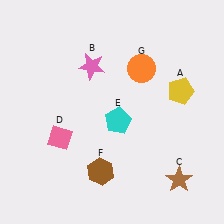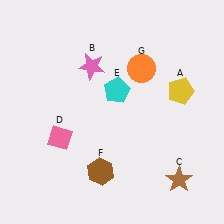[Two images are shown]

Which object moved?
The cyan pentagon (E) moved up.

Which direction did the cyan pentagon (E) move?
The cyan pentagon (E) moved up.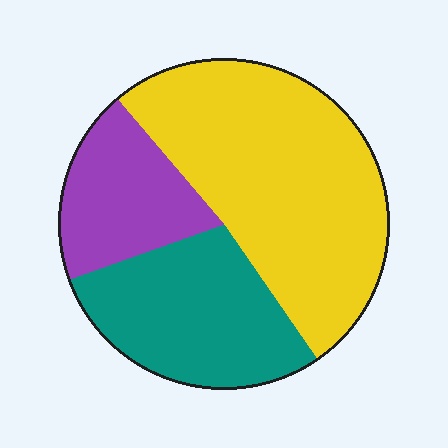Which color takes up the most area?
Yellow, at roughly 50%.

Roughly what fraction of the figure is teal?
Teal covers 29% of the figure.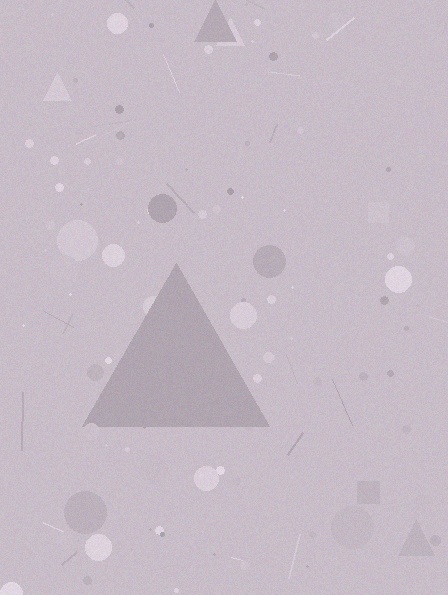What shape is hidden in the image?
A triangle is hidden in the image.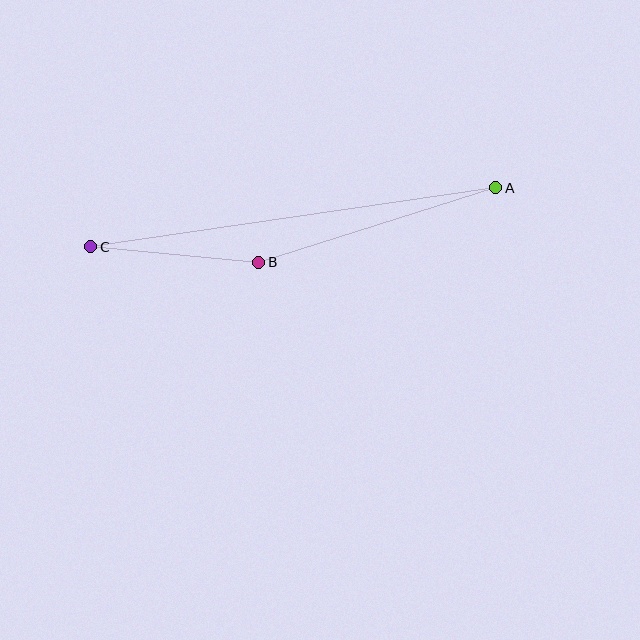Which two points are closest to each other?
Points B and C are closest to each other.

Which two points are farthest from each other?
Points A and C are farthest from each other.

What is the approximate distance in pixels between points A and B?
The distance between A and B is approximately 248 pixels.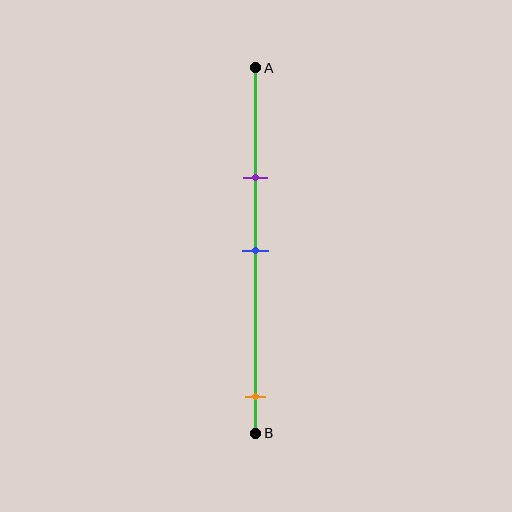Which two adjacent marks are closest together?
The purple and blue marks are the closest adjacent pair.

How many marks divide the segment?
There are 3 marks dividing the segment.